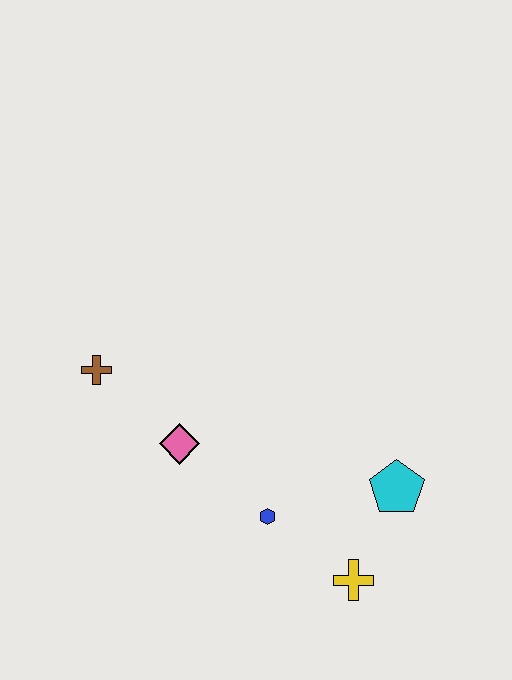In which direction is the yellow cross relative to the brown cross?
The yellow cross is to the right of the brown cross.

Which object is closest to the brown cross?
The pink diamond is closest to the brown cross.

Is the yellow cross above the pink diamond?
No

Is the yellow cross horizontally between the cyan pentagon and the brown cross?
Yes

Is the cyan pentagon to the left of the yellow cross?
No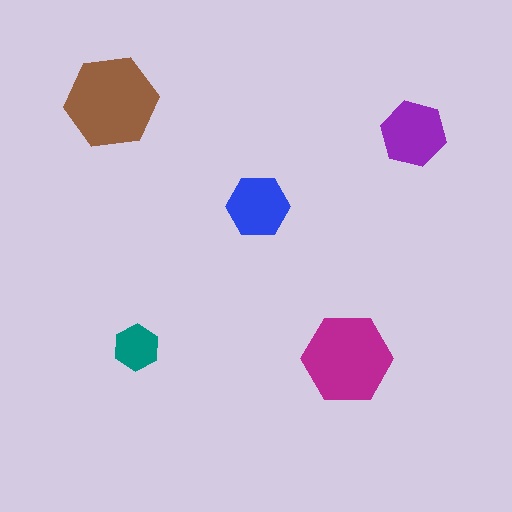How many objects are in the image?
There are 5 objects in the image.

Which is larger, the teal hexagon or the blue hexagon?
The blue one.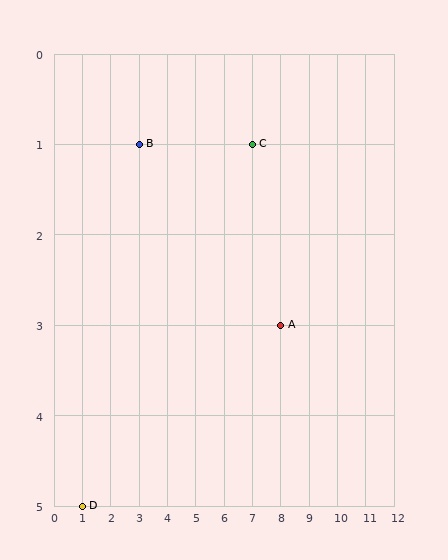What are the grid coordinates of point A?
Point A is at grid coordinates (8, 3).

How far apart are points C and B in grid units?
Points C and B are 4 columns apart.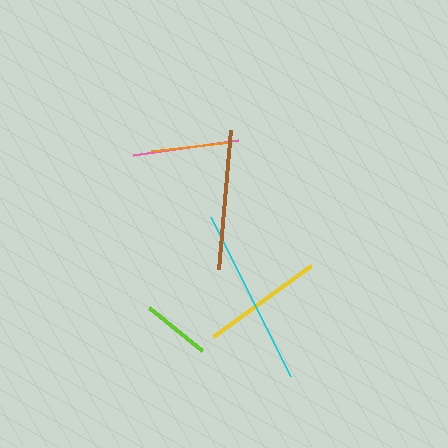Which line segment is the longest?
The cyan line is the longest at approximately 178 pixels.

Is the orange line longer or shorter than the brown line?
The brown line is longer than the orange line.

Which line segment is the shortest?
The lime line is the shortest at approximately 68 pixels.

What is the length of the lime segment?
The lime segment is approximately 68 pixels long.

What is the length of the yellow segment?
The yellow segment is approximately 121 pixels long.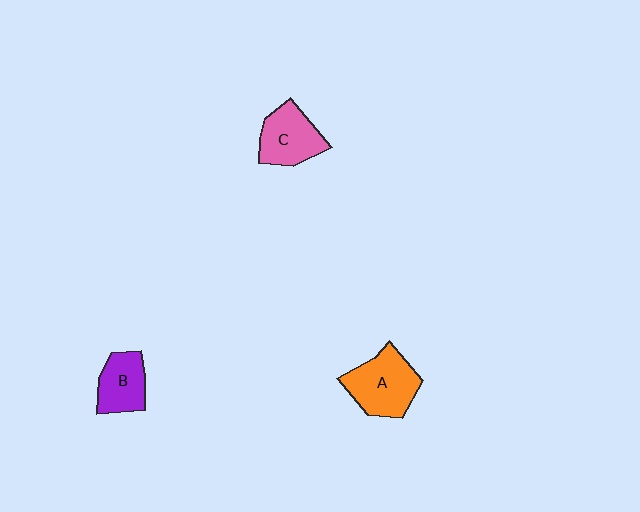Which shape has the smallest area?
Shape B (purple).